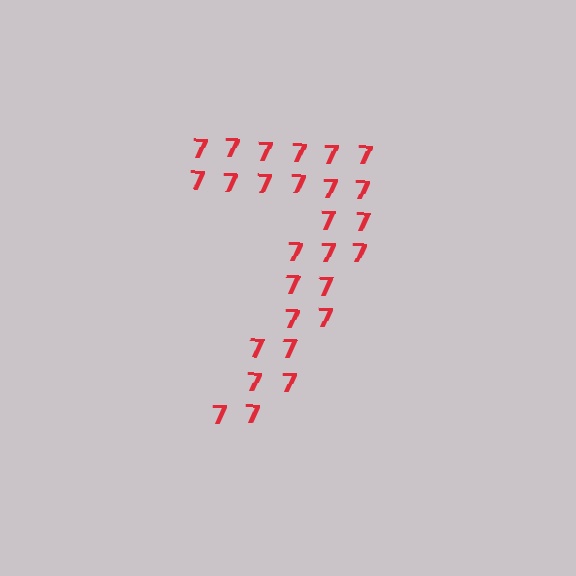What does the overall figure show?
The overall figure shows the digit 7.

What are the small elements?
The small elements are digit 7's.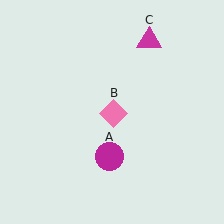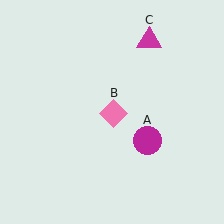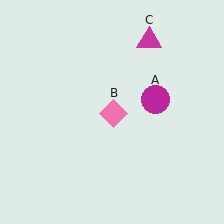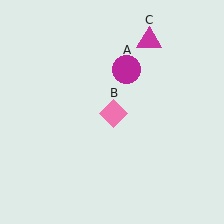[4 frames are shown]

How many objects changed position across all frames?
1 object changed position: magenta circle (object A).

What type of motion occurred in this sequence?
The magenta circle (object A) rotated counterclockwise around the center of the scene.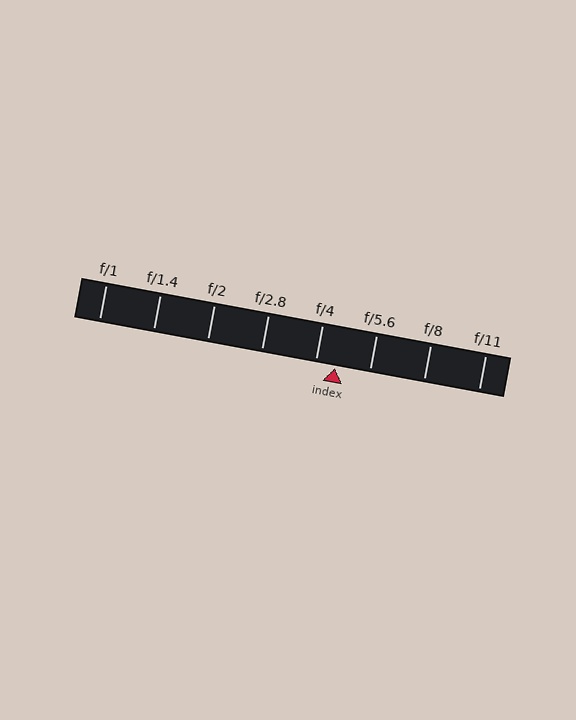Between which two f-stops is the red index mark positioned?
The index mark is between f/4 and f/5.6.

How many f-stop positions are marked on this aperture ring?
There are 8 f-stop positions marked.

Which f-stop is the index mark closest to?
The index mark is closest to f/4.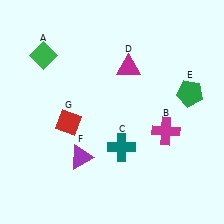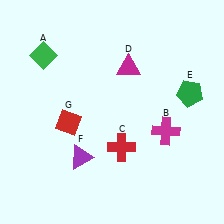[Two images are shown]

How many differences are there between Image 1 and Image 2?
There is 1 difference between the two images.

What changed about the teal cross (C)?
In Image 1, C is teal. In Image 2, it changed to red.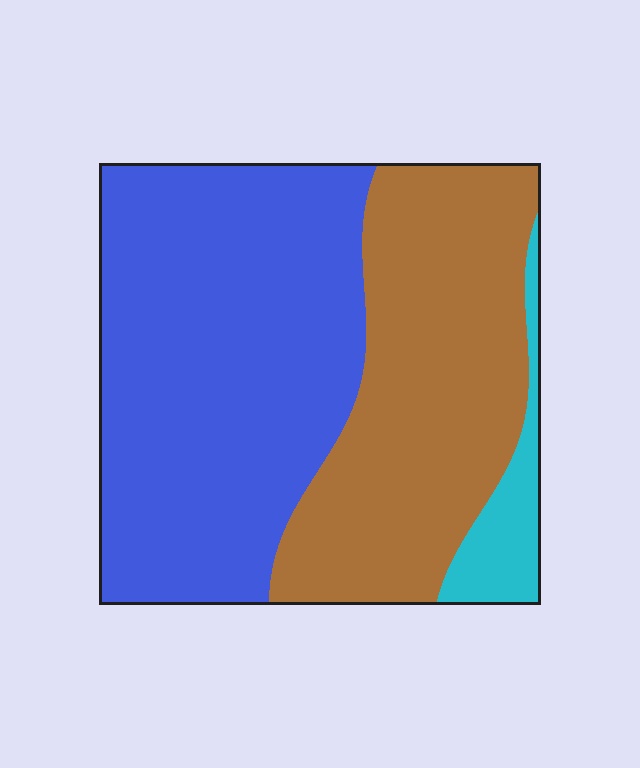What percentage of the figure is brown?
Brown takes up about two fifths (2/5) of the figure.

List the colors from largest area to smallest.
From largest to smallest: blue, brown, cyan.